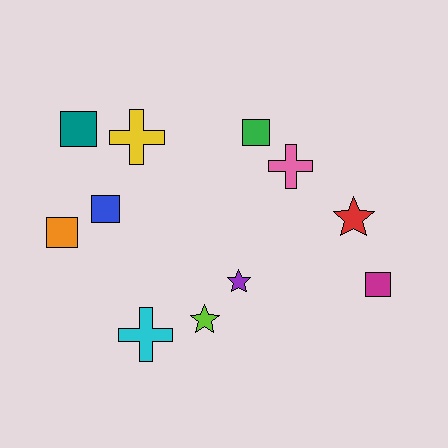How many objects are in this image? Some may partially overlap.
There are 11 objects.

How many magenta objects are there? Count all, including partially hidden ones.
There is 1 magenta object.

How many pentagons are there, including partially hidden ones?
There are no pentagons.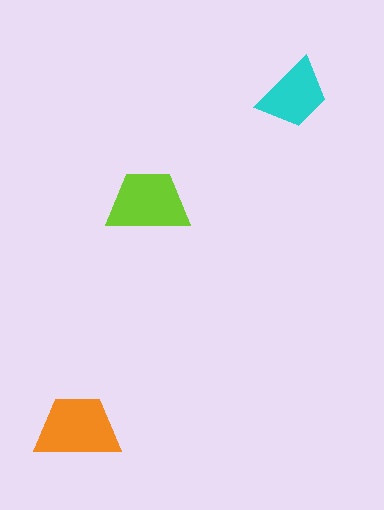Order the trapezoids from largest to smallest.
the orange one, the lime one, the cyan one.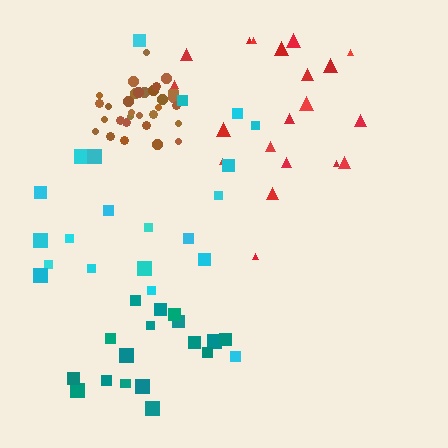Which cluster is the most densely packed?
Brown.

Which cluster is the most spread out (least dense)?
Cyan.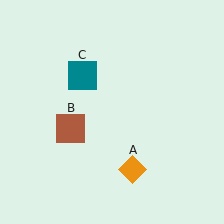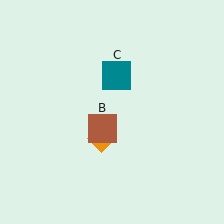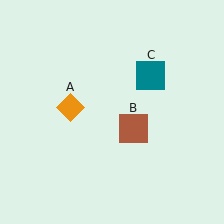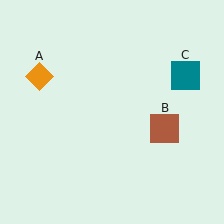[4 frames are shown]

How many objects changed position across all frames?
3 objects changed position: orange diamond (object A), brown square (object B), teal square (object C).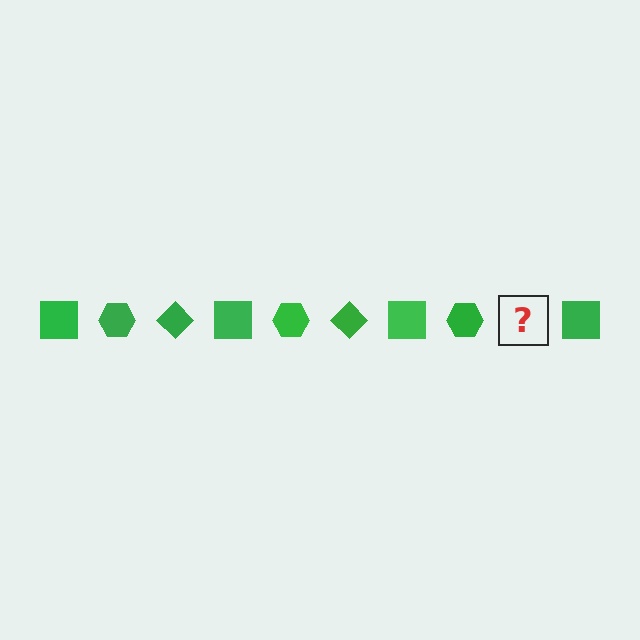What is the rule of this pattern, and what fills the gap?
The rule is that the pattern cycles through square, hexagon, diamond shapes in green. The gap should be filled with a green diamond.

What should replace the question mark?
The question mark should be replaced with a green diamond.